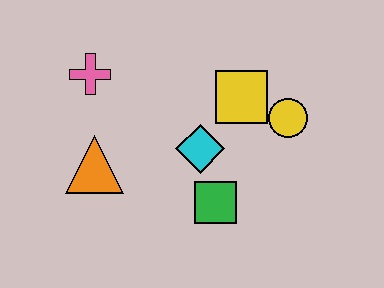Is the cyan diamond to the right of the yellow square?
No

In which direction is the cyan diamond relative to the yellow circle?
The cyan diamond is to the left of the yellow circle.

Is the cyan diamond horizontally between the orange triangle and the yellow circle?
Yes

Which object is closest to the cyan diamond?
The green square is closest to the cyan diamond.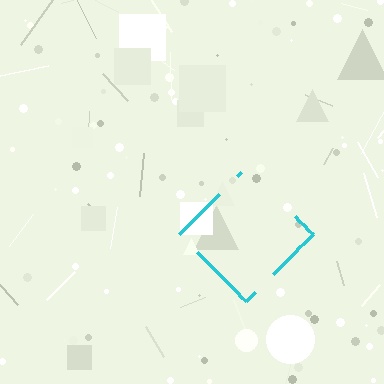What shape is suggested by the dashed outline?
The dashed outline suggests a diamond.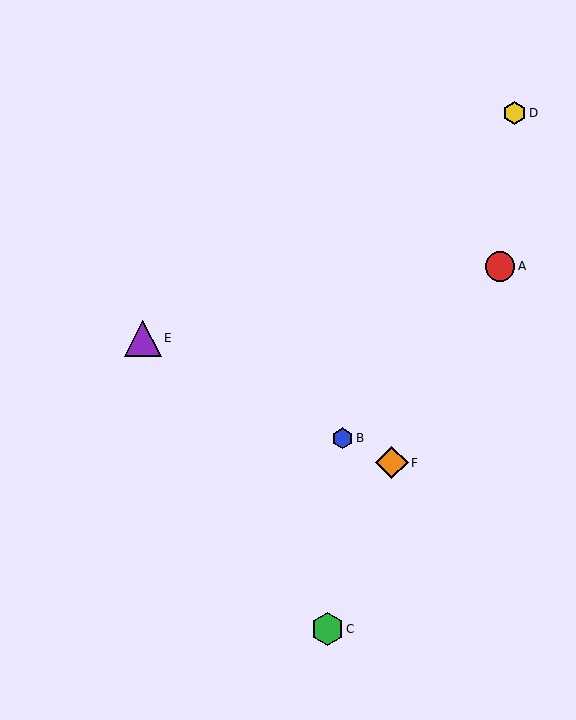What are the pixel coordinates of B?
Object B is at (343, 438).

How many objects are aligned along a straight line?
3 objects (B, E, F) are aligned along a straight line.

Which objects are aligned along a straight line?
Objects B, E, F are aligned along a straight line.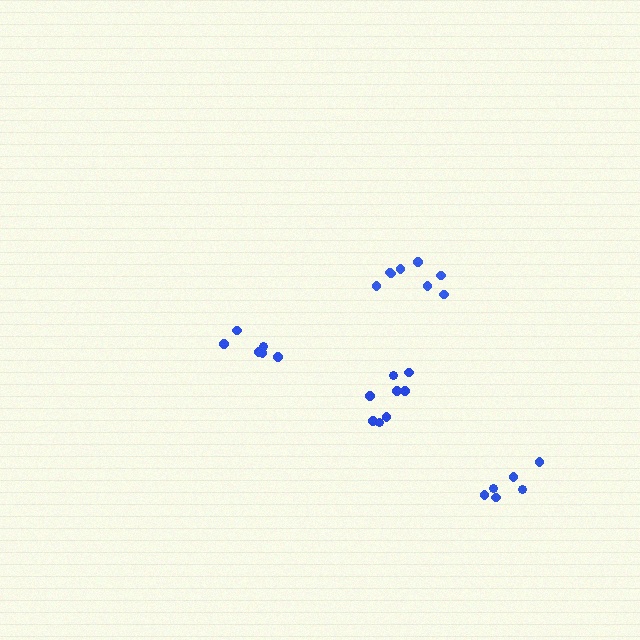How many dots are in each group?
Group 1: 8 dots, Group 2: 6 dots, Group 3: 6 dots, Group 4: 8 dots (28 total).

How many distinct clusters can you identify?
There are 4 distinct clusters.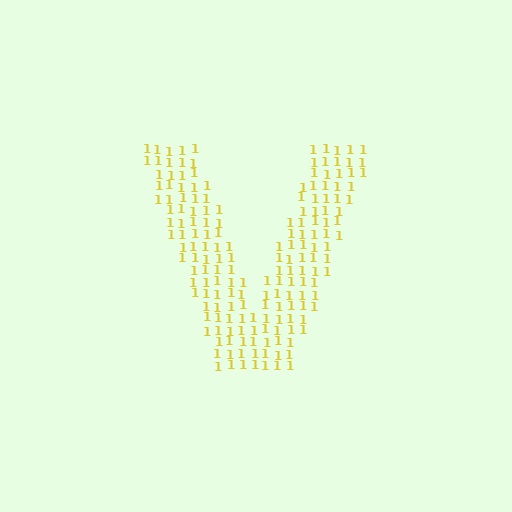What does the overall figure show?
The overall figure shows the letter V.